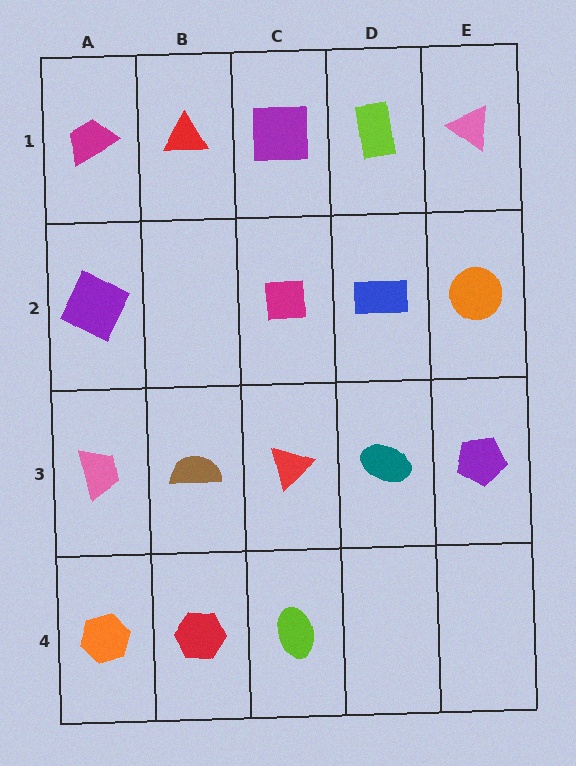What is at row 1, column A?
A magenta trapezoid.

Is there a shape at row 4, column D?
No, that cell is empty.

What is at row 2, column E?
An orange circle.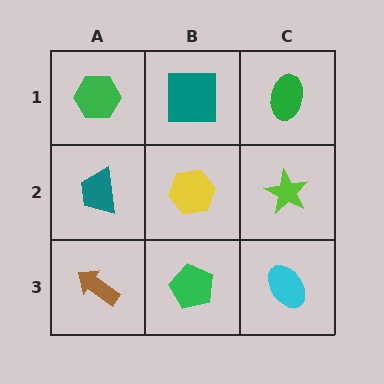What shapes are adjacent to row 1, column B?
A yellow hexagon (row 2, column B), a green hexagon (row 1, column A), a green ellipse (row 1, column C).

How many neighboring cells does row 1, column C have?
2.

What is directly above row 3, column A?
A teal trapezoid.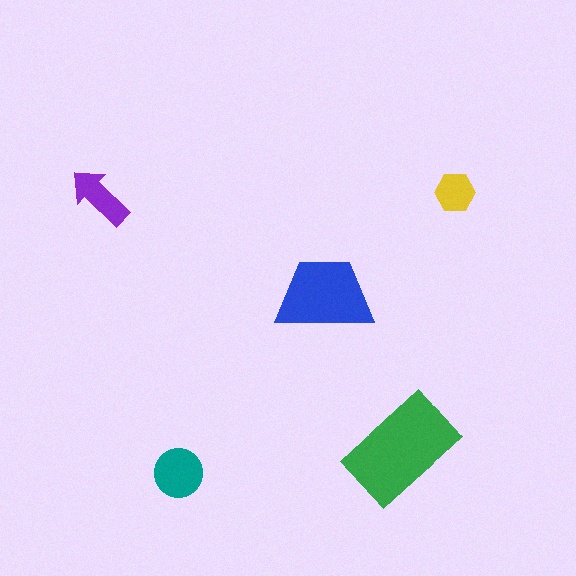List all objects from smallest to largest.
The yellow hexagon, the purple arrow, the teal circle, the blue trapezoid, the green rectangle.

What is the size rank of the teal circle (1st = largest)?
3rd.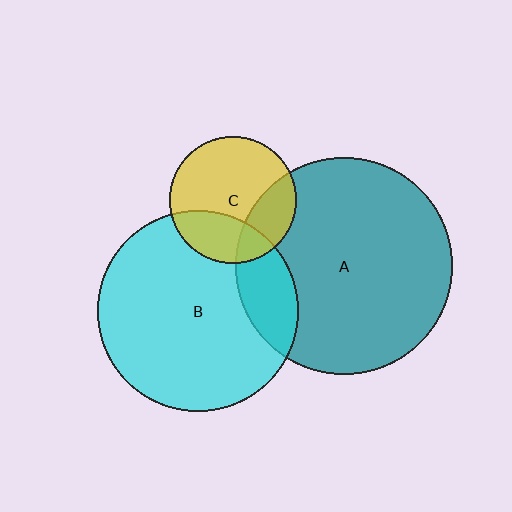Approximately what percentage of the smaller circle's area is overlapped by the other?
Approximately 15%.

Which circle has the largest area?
Circle A (teal).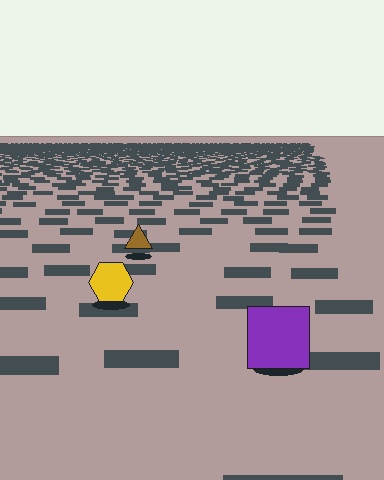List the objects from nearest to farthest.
From nearest to farthest: the purple square, the yellow hexagon, the brown triangle.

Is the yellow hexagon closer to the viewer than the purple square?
No. The purple square is closer — you can tell from the texture gradient: the ground texture is coarser near it.